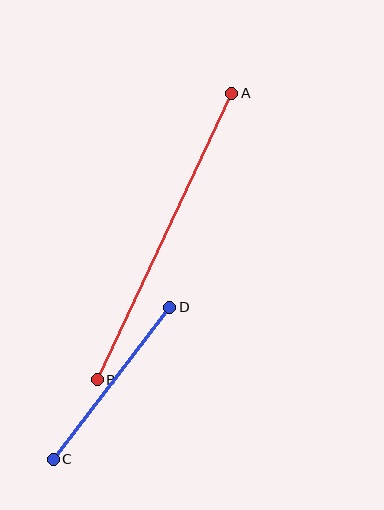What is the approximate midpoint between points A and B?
The midpoint is at approximately (165, 237) pixels.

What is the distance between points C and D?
The distance is approximately 192 pixels.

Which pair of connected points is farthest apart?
Points A and B are farthest apart.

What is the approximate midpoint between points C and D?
The midpoint is at approximately (111, 383) pixels.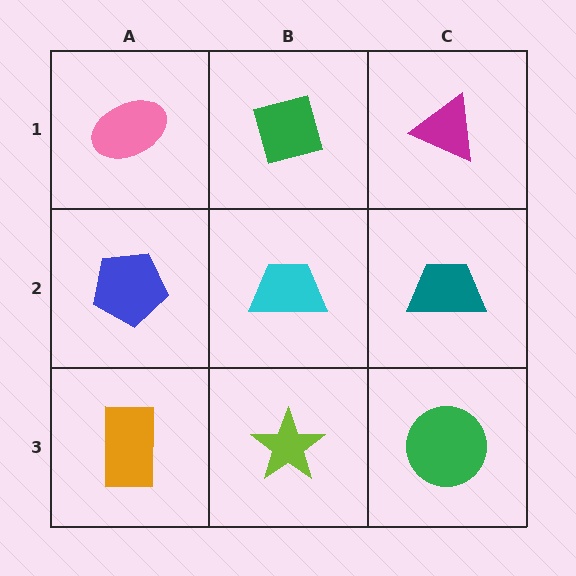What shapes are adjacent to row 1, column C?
A teal trapezoid (row 2, column C), a green square (row 1, column B).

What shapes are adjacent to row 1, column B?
A cyan trapezoid (row 2, column B), a pink ellipse (row 1, column A), a magenta triangle (row 1, column C).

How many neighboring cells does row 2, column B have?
4.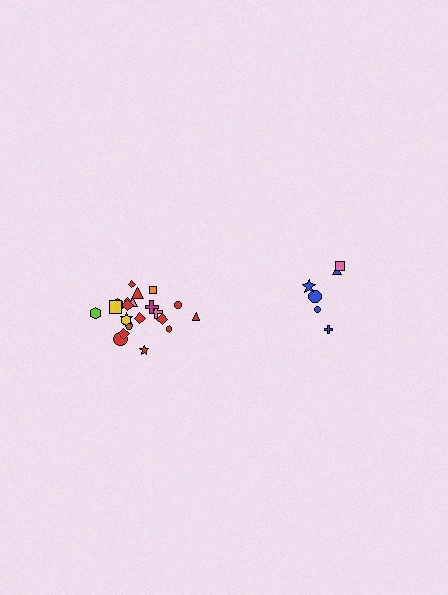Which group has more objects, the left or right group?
The left group.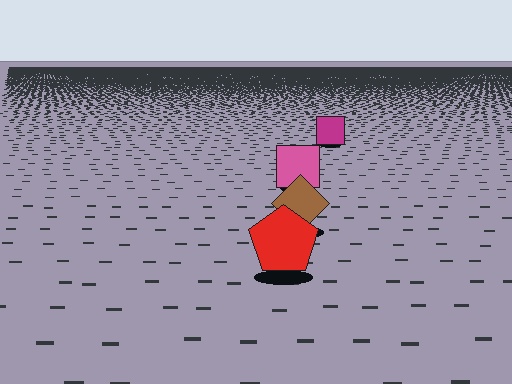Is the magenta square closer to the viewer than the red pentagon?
No. The red pentagon is closer — you can tell from the texture gradient: the ground texture is coarser near it.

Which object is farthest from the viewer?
The magenta square is farthest from the viewer. It appears smaller and the ground texture around it is denser.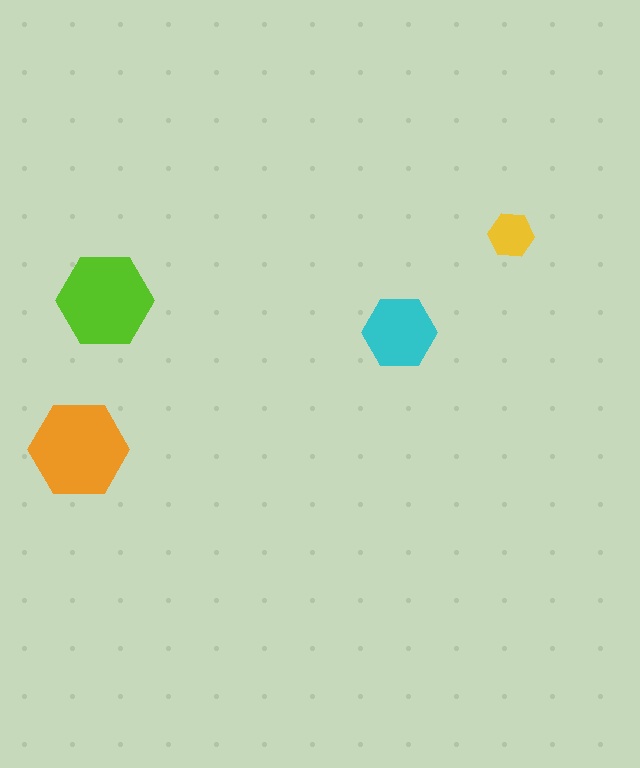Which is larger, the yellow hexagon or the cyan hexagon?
The cyan one.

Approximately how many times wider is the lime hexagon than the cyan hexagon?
About 1.5 times wider.